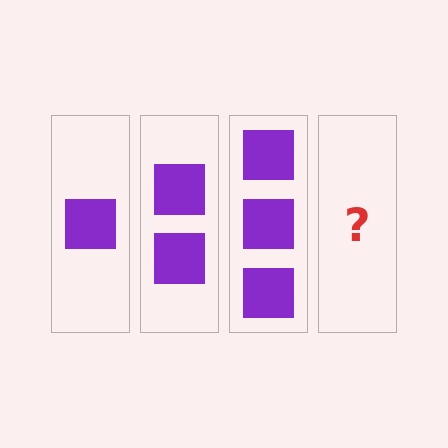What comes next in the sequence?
The next element should be 4 squares.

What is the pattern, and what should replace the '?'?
The pattern is that each step adds one more square. The '?' should be 4 squares.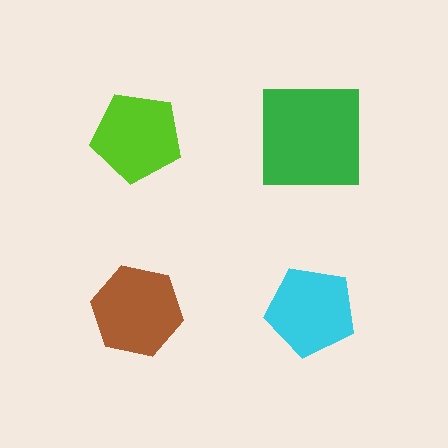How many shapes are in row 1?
2 shapes.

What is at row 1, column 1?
A lime pentagon.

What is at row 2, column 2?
A cyan pentagon.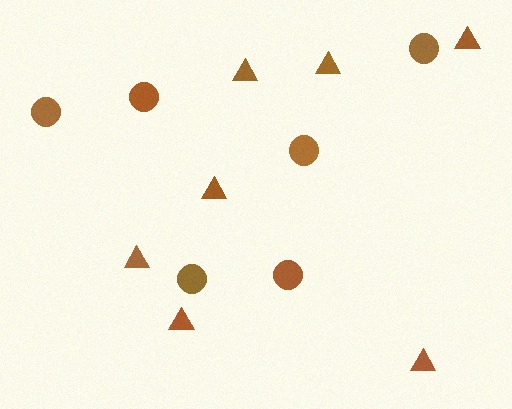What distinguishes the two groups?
There are 2 groups: one group of circles (6) and one group of triangles (7).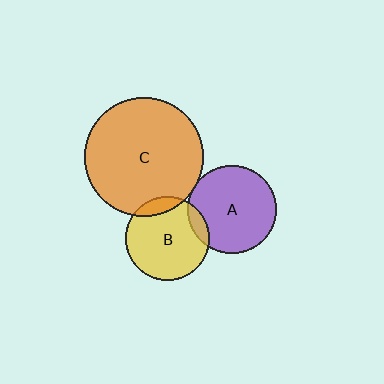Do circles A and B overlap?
Yes.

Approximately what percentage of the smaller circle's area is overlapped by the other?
Approximately 10%.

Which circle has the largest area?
Circle C (orange).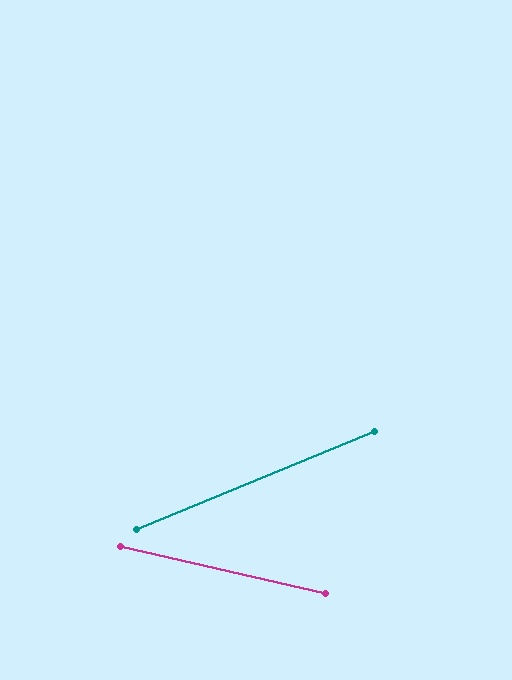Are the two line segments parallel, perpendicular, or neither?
Neither parallel nor perpendicular — they differ by about 35°.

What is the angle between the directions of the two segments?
Approximately 35 degrees.